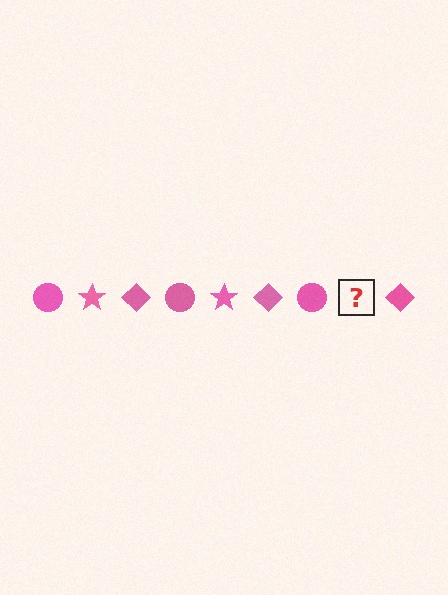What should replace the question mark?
The question mark should be replaced with a pink star.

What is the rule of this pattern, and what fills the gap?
The rule is that the pattern cycles through circle, star, diamond shapes in pink. The gap should be filled with a pink star.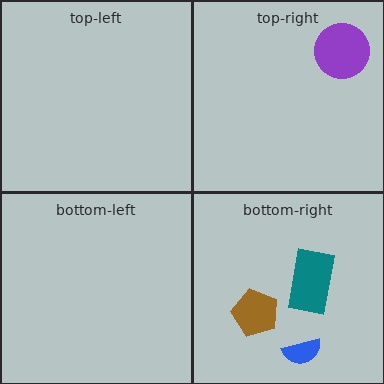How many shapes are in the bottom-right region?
3.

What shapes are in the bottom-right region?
The brown pentagon, the teal rectangle, the blue semicircle.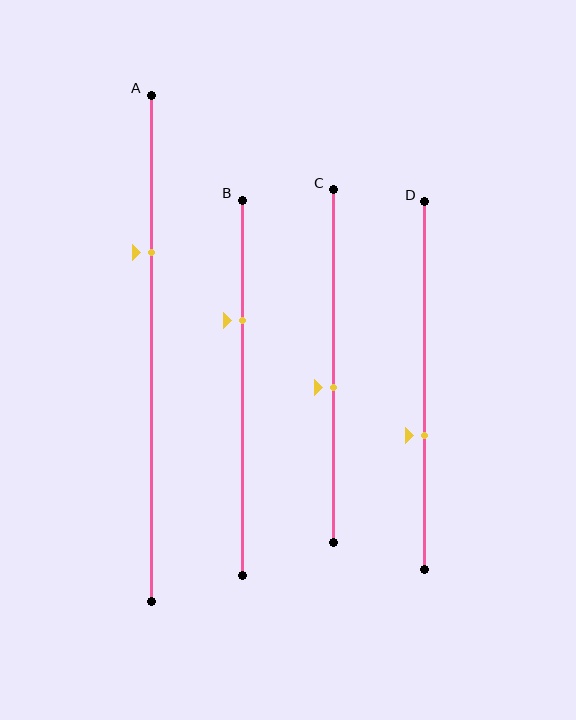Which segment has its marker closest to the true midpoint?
Segment C has its marker closest to the true midpoint.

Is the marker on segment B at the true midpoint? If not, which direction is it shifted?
No, the marker on segment B is shifted upward by about 18% of the segment length.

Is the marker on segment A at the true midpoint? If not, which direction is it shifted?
No, the marker on segment A is shifted upward by about 19% of the segment length.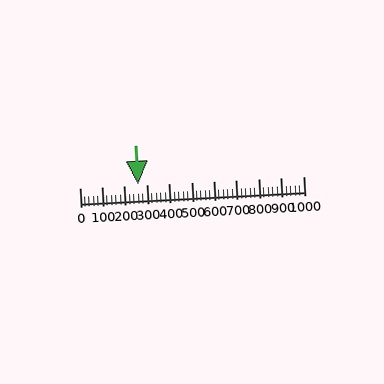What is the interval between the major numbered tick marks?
The major tick marks are spaced 100 units apart.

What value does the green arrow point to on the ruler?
The green arrow points to approximately 262.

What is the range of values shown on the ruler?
The ruler shows values from 0 to 1000.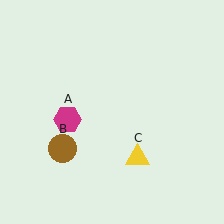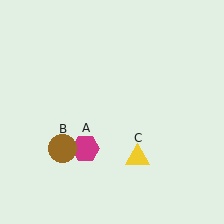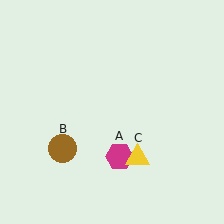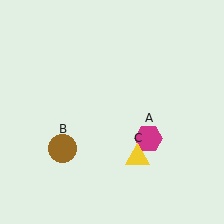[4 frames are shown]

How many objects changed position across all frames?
1 object changed position: magenta hexagon (object A).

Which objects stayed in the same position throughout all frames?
Brown circle (object B) and yellow triangle (object C) remained stationary.